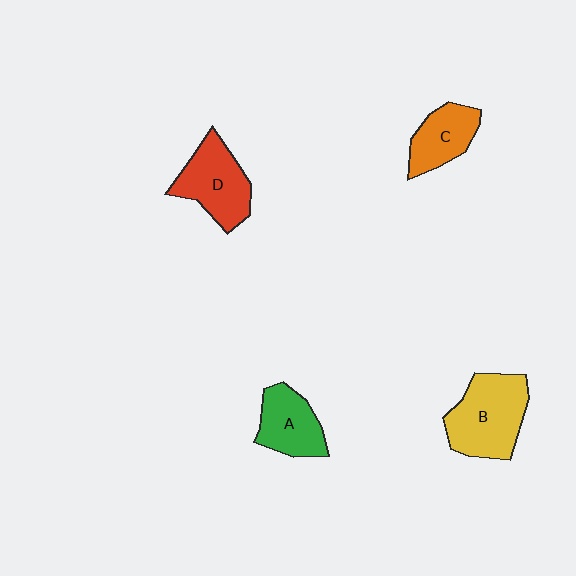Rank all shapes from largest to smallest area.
From largest to smallest: B (yellow), D (red), A (green), C (orange).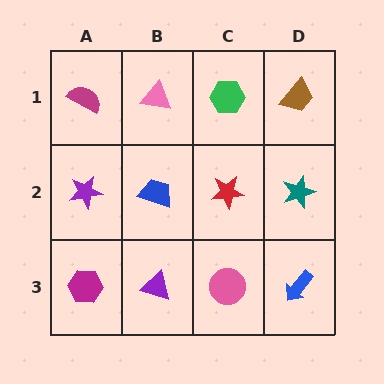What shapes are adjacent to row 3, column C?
A red star (row 2, column C), a purple triangle (row 3, column B), a blue arrow (row 3, column D).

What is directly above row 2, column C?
A green hexagon.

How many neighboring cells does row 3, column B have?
3.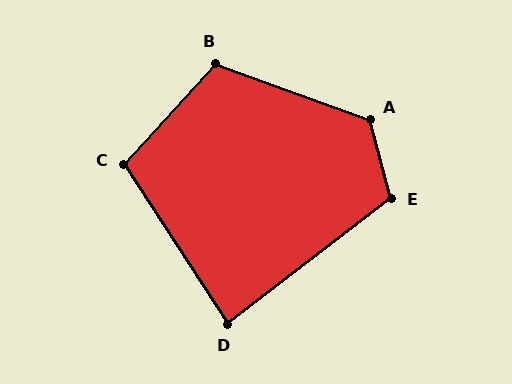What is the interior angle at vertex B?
Approximately 112 degrees (obtuse).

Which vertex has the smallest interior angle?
D, at approximately 86 degrees.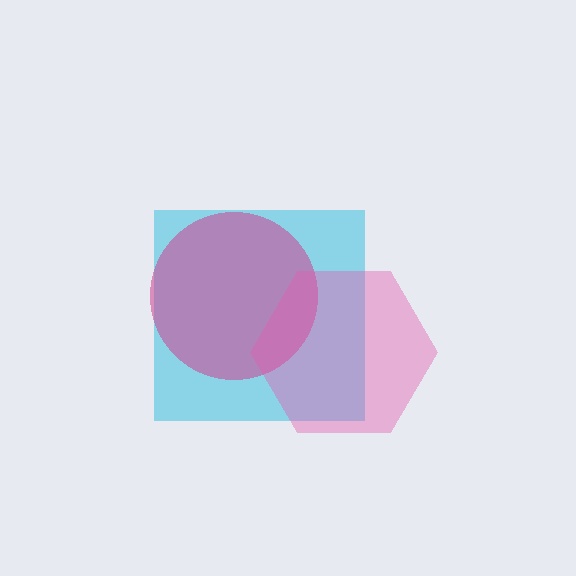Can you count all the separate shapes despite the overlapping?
Yes, there are 3 separate shapes.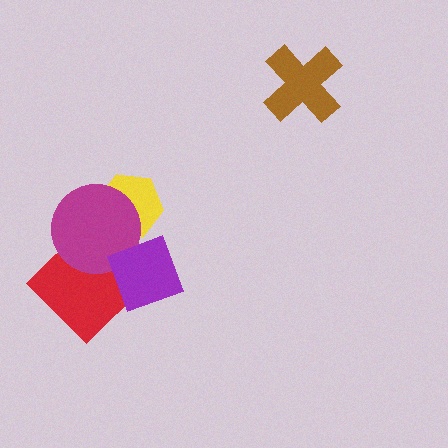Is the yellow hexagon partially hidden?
Yes, it is partially covered by another shape.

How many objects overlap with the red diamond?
2 objects overlap with the red diamond.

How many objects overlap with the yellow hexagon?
1 object overlaps with the yellow hexagon.